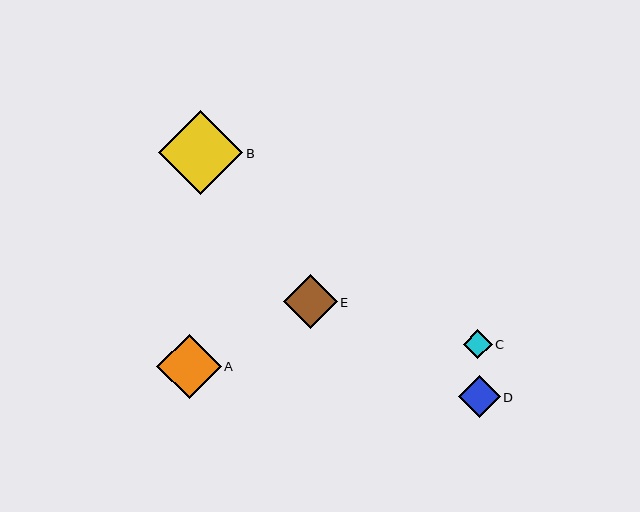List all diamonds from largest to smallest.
From largest to smallest: B, A, E, D, C.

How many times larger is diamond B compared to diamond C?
Diamond B is approximately 2.9 times the size of diamond C.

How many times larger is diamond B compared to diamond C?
Diamond B is approximately 2.9 times the size of diamond C.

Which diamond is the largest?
Diamond B is the largest with a size of approximately 85 pixels.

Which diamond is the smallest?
Diamond C is the smallest with a size of approximately 29 pixels.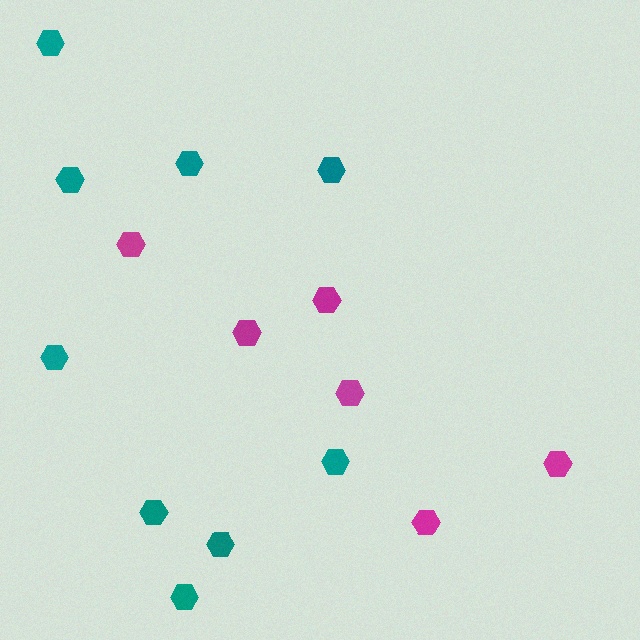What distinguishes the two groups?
There are 2 groups: one group of magenta hexagons (6) and one group of teal hexagons (9).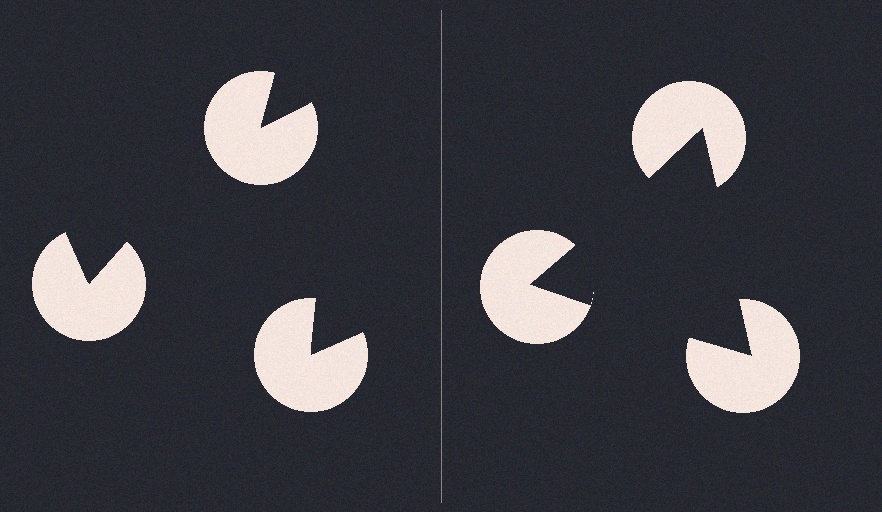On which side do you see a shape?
An illusory triangle appears on the right side. On the left side the wedge cuts are rotated, so no coherent shape forms.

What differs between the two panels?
The pac-man discs are positioned identically on both sides; only the wedge orientations differ. On the right they align to a triangle; on the left they are misaligned.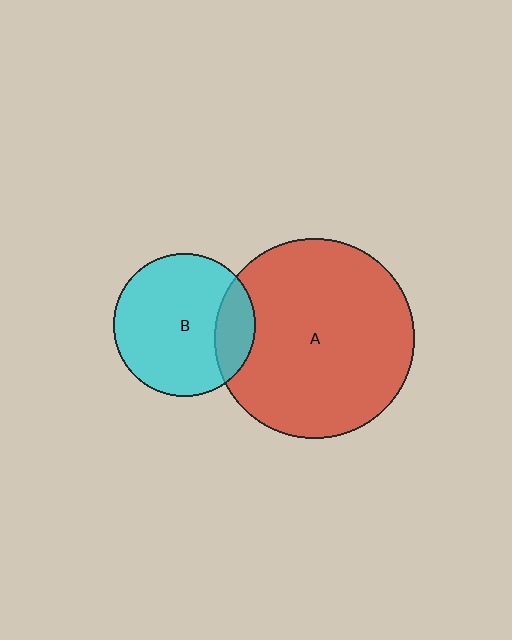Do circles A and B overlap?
Yes.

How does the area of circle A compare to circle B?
Approximately 2.0 times.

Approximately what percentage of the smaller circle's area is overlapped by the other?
Approximately 20%.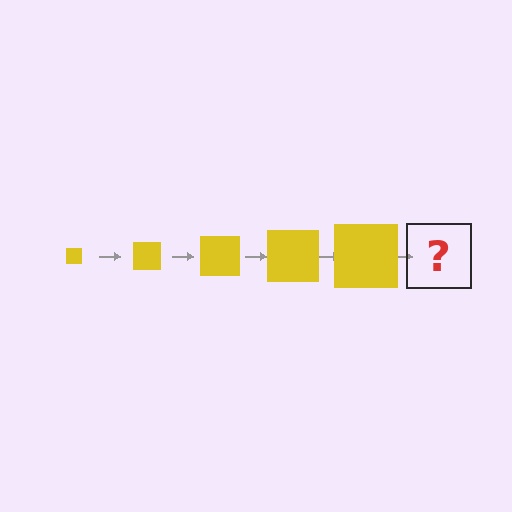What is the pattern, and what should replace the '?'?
The pattern is that the square gets progressively larger each step. The '?' should be a yellow square, larger than the previous one.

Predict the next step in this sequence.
The next step is a yellow square, larger than the previous one.